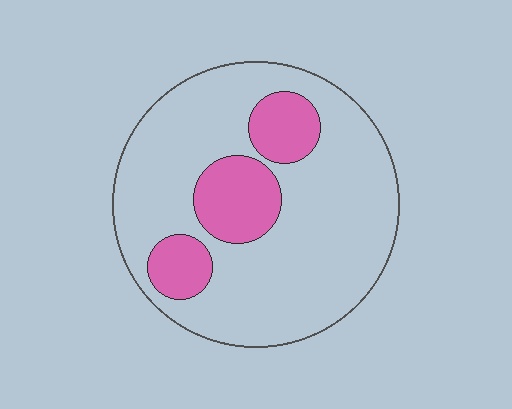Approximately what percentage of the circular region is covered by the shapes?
Approximately 20%.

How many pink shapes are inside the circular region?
3.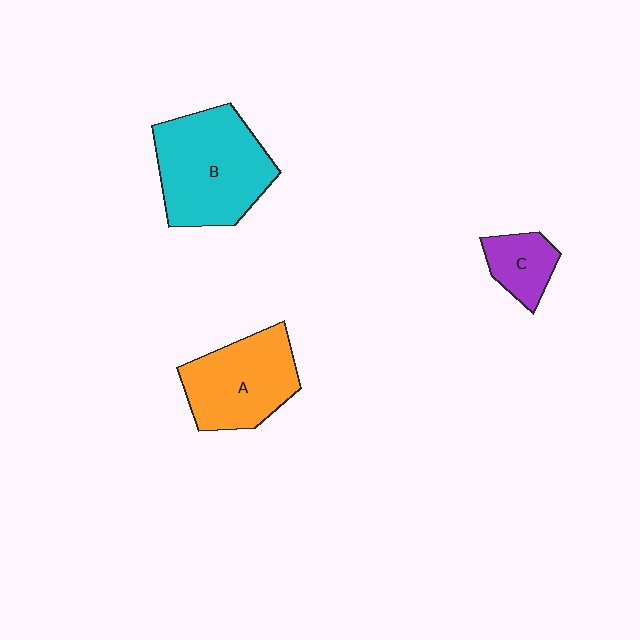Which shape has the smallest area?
Shape C (purple).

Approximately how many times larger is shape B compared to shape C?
Approximately 2.8 times.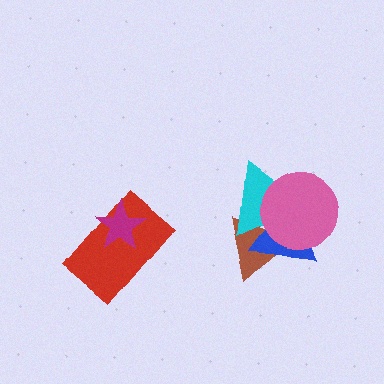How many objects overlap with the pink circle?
3 objects overlap with the pink circle.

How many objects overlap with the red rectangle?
1 object overlaps with the red rectangle.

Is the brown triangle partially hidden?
Yes, it is partially covered by another shape.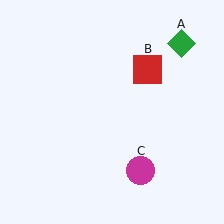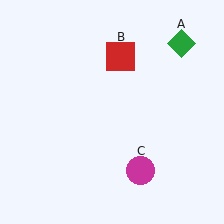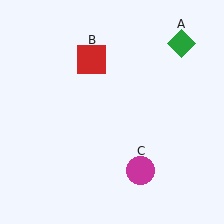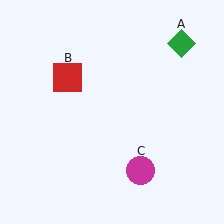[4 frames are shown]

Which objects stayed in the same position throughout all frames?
Green diamond (object A) and magenta circle (object C) remained stationary.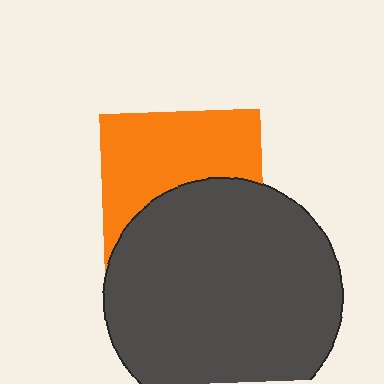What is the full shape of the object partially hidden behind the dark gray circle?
The partially hidden object is an orange square.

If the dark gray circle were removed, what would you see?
You would see the complete orange square.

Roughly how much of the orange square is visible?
About half of it is visible (roughly 53%).